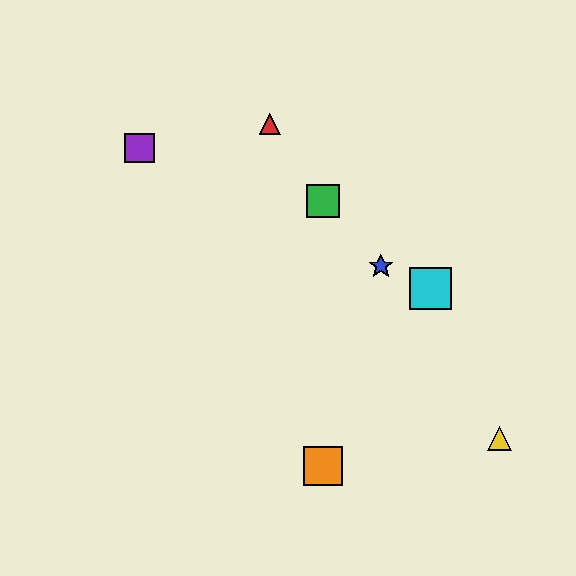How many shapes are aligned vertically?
2 shapes (the green square, the orange square) are aligned vertically.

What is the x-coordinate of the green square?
The green square is at x≈323.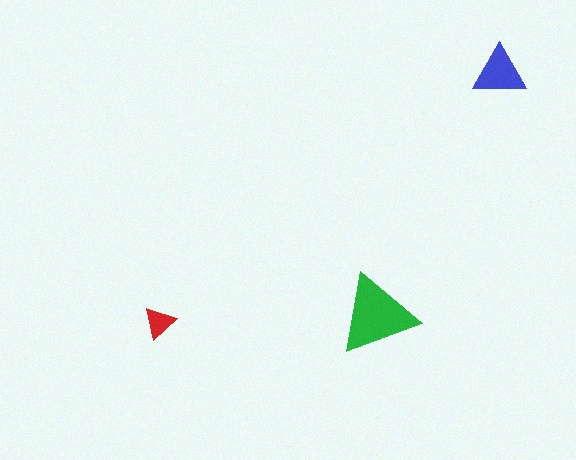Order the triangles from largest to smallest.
the green one, the blue one, the red one.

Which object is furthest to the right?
The blue triangle is rightmost.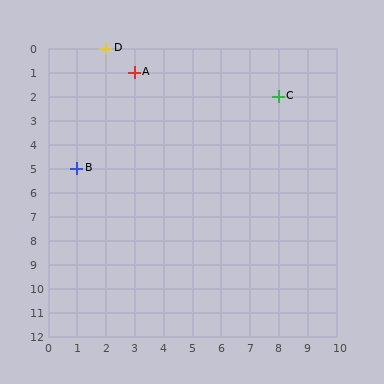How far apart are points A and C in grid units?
Points A and C are 5 columns and 1 row apart (about 5.1 grid units diagonally).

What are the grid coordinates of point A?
Point A is at grid coordinates (3, 1).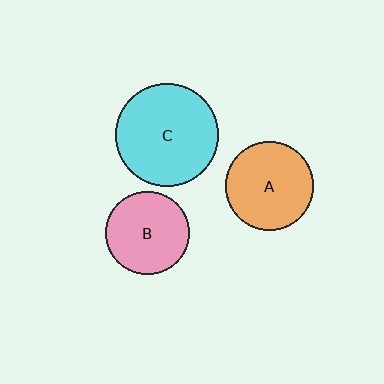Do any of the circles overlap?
No, none of the circles overlap.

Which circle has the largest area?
Circle C (cyan).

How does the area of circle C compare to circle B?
Approximately 1.5 times.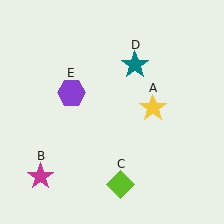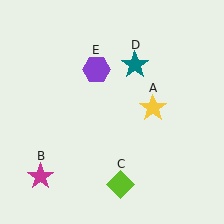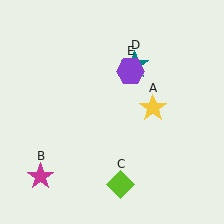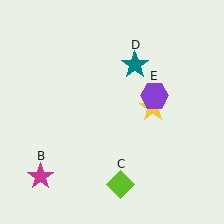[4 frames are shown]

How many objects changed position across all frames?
1 object changed position: purple hexagon (object E).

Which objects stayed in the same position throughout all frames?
Yellow star (object A) and magenta star (object B) and lime diamond (object C) and teal star (object D) remained stationary.